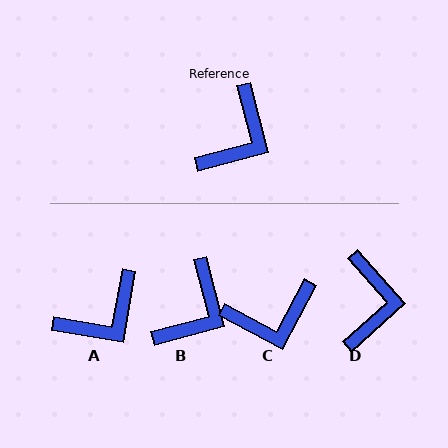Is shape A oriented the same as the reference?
No, it is off by about 25 degrees.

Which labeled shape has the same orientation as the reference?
B.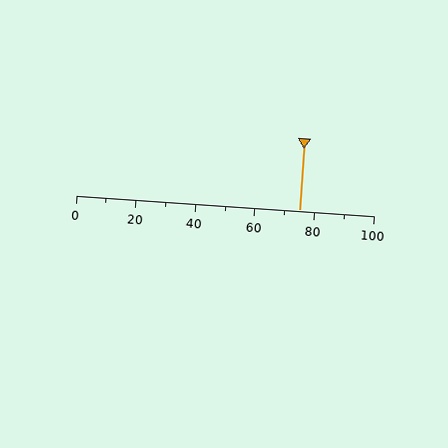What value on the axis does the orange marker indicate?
The marker indicates approximately 75.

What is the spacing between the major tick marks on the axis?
The major ticks are spaced 20 apart.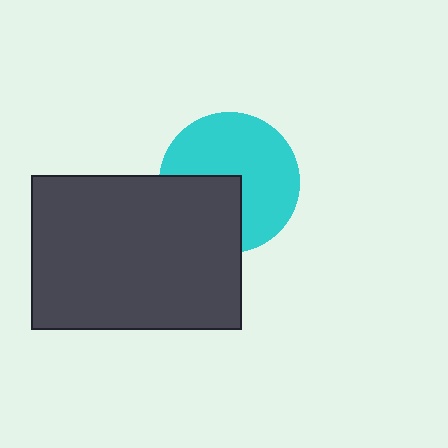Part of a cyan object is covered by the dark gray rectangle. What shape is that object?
It is a circle.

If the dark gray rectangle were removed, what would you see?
You would see the complete cyan circle.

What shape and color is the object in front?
The object in front is a dark gray rectangle.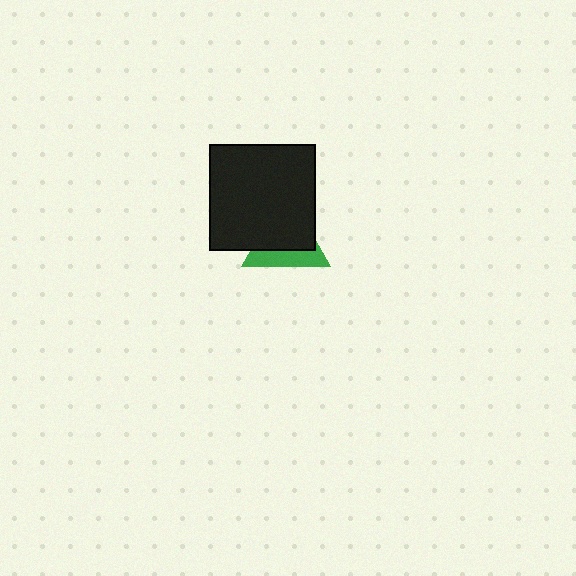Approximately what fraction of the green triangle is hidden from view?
Roughly 62% of the green triangle is hidden behind the black square.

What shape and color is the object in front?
The object in front is a black square.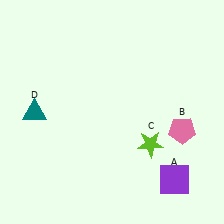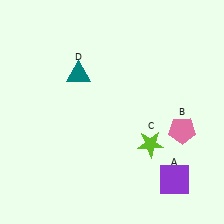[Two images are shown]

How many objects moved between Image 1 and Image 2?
1 object moved between the two images.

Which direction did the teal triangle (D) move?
The teal triangle (D) moved right.